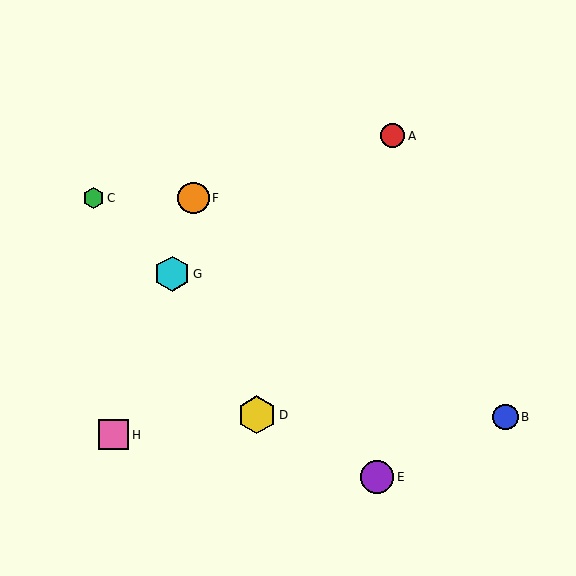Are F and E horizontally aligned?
No, F is at y≈198 and E is at y≈477.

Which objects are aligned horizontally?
Objects C, F are aligned horizontally.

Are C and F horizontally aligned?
Yes, both are at y≈198.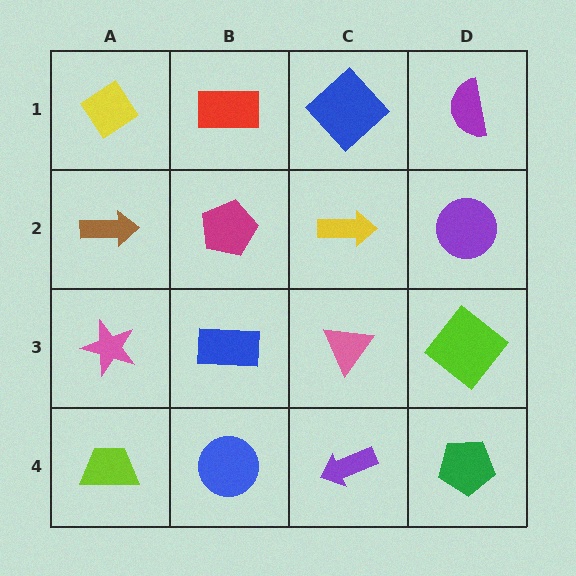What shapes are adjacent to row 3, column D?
A purple circle (row 2, column D), a green pentagon (row 4, column D), a pink triangle (row 3, column C).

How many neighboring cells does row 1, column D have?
2.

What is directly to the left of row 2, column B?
A brown arrow.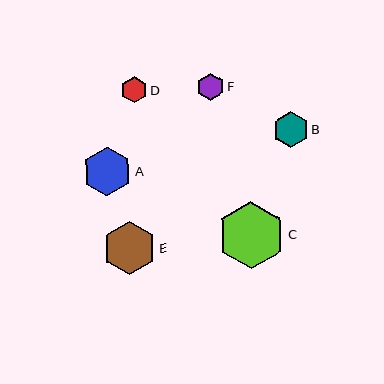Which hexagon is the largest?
Hexagon C is the largest with a size of approximately 67 pixels.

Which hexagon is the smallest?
Hexagon D is the smallest with a size of approximately 26 pixels.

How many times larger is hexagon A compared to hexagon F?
Hexagon A is approximately 1.8 times the size of hexagon F.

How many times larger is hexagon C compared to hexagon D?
Hexagon C is approximately 2.6 times the size of hexagon D.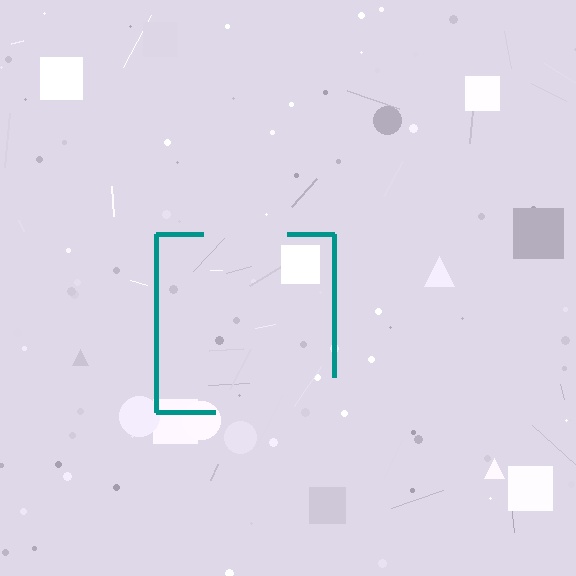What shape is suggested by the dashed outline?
The dashed outline suggests a square.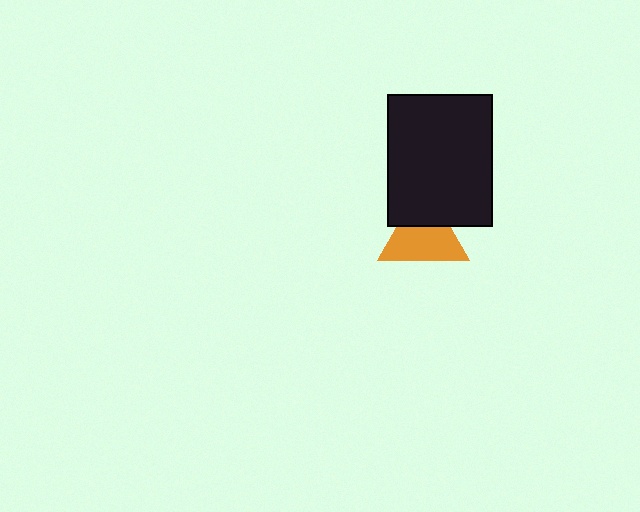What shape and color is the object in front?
The object in front is a black rectangle.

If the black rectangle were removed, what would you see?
You would see the complete orange triangle.